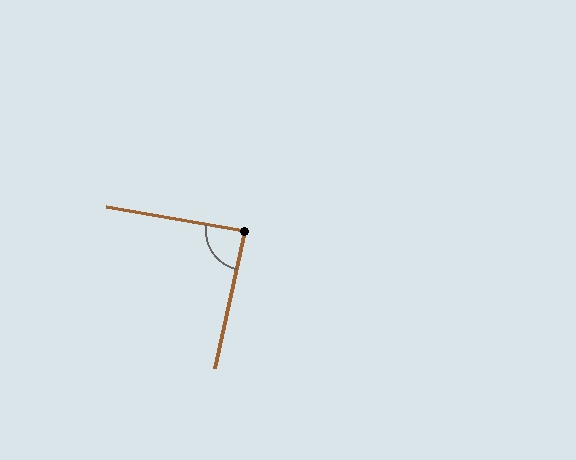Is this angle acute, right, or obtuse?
It is approximately a right angle.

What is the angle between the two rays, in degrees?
Approximately 87 degrees.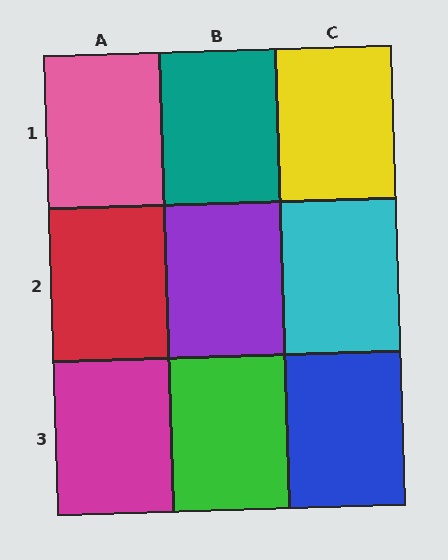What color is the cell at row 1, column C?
Yellow.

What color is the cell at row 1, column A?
Pink.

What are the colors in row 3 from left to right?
Magenta, green, blue.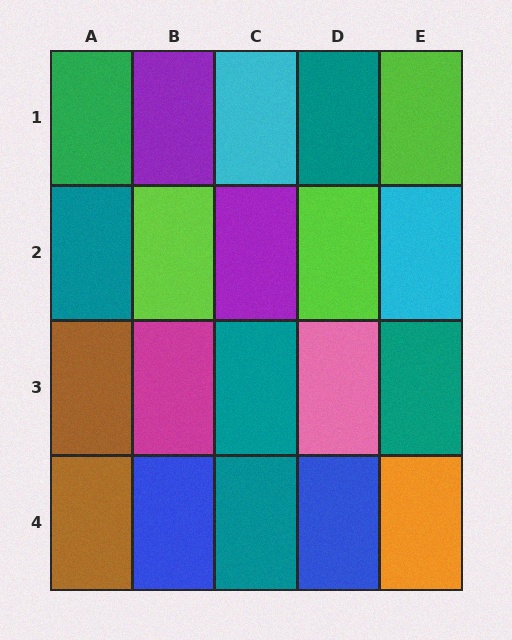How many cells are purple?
2 cells are purple.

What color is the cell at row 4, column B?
Blue.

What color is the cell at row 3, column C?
Teal.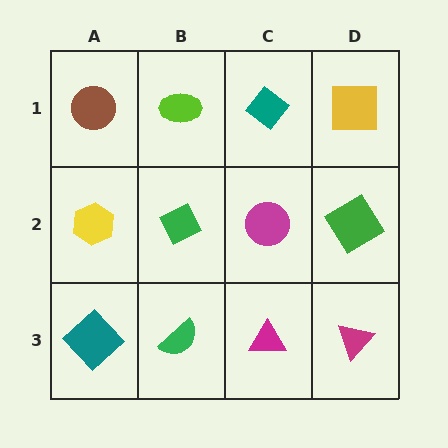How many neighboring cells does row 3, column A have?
2.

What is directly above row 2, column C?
A teal diamond.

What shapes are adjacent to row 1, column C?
A magenta circle (row 2, column C), a lime ellipse (row 1, column B), a yellow square (row 1, column D).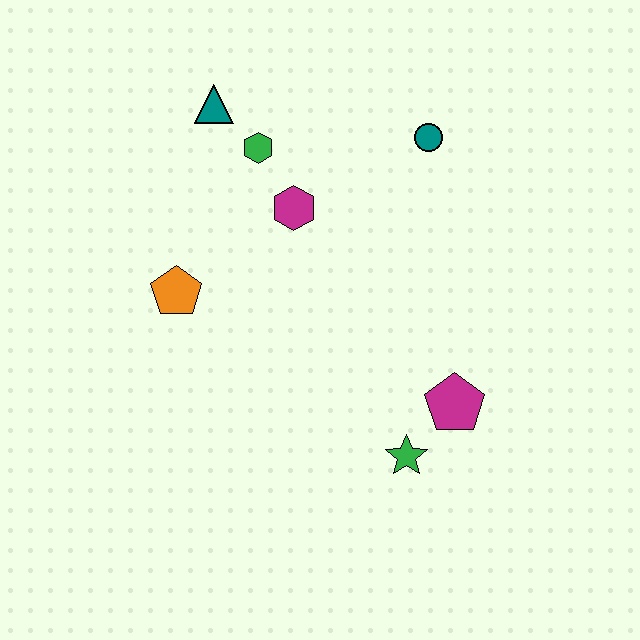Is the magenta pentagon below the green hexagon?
Yes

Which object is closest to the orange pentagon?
The magenta hexagon is closest to the orange pentagon.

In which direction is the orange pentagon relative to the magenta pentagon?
The orange pentagon is to the left of the magenta pentagon.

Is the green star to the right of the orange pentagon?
Yes